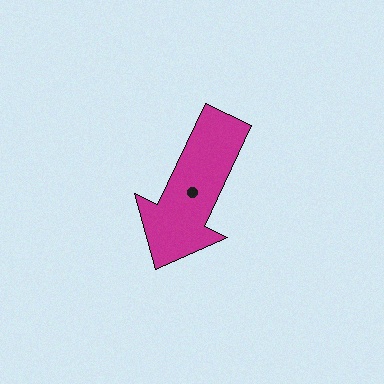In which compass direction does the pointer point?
Southwest.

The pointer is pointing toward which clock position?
Roughly 7 o'clock.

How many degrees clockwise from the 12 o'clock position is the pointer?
Approximately 205 degrees.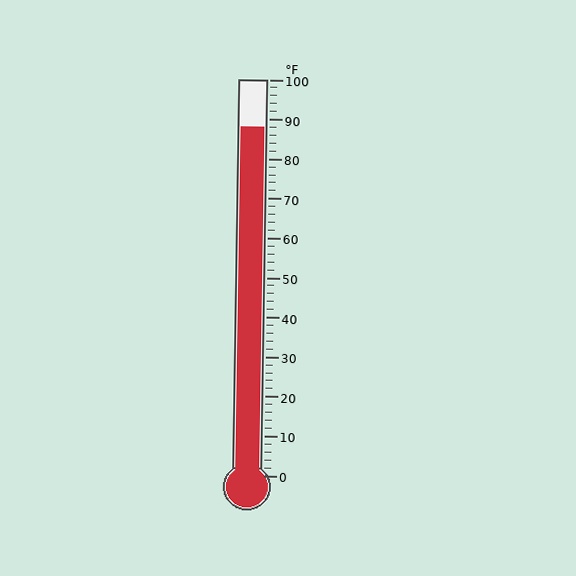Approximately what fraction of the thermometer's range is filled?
The thermometer is filled to approximately 90% of its range.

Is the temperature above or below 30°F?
The temperature is above 30°F.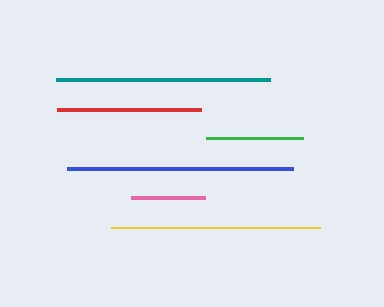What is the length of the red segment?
The red segment is approximately 144 pixels long.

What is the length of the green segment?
The green segment is approximately 97 pixels long.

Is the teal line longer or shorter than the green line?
The teal line is longer than the green line.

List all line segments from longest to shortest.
From longest to shortest: blue, teal, yellow, red, green, pink.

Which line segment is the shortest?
The pink line is the shortest at approximately 74 pixels.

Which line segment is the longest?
The blue line is the longest at approximately 227 pixels.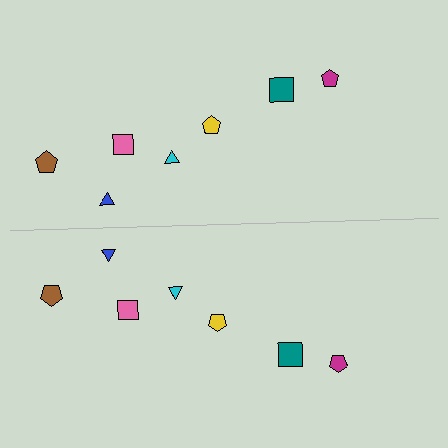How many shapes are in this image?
There are 14 shapes in this image.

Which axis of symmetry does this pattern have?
The pattern has a horizontal axis of symmetry running through the center of the image.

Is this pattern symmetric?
Yes, this pattern has bilateral (reflection) symmetry.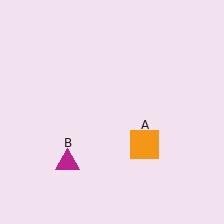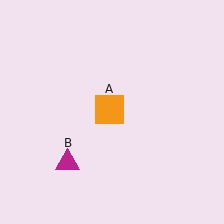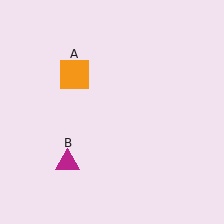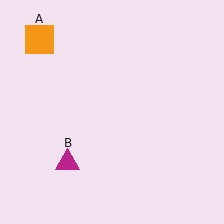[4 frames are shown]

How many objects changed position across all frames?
1 object changed position: orange square (object A).